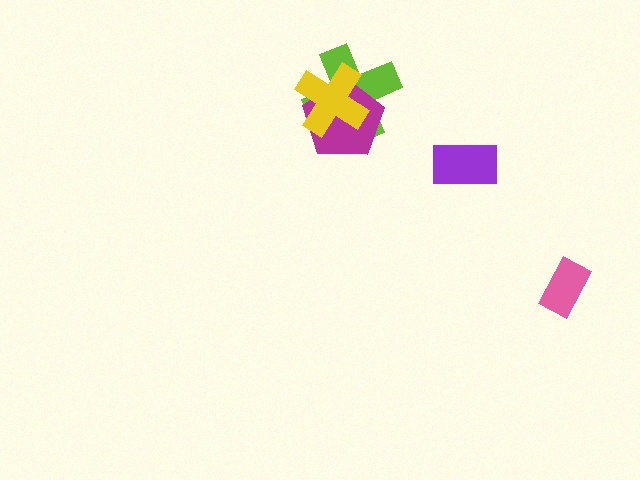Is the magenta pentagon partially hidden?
Yes, it is partially covered by another shape.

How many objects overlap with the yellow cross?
2 objects overlap with the yellow cross.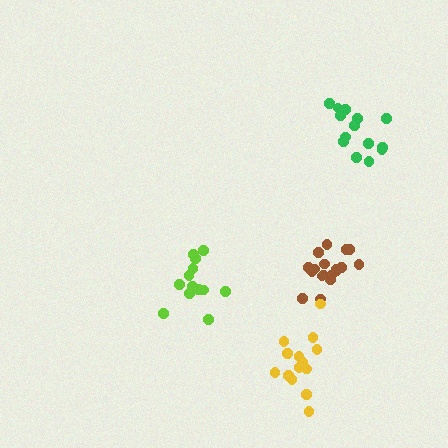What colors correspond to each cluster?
The clusters are colored: brown, lime, green, yellow.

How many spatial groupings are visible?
There are 4 spatial groupings.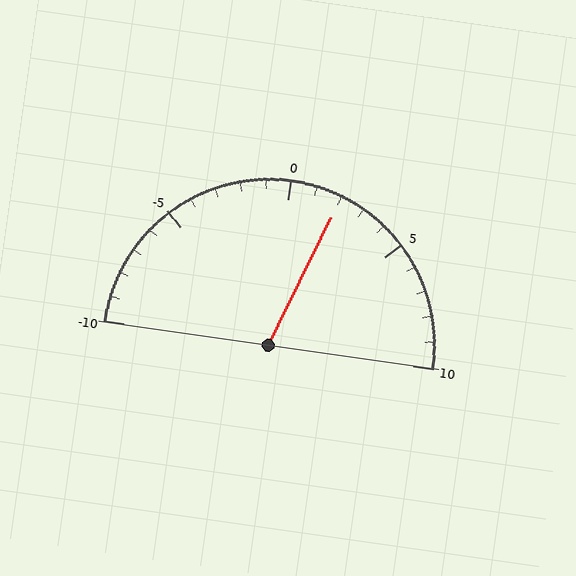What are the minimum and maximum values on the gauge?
The gauge ranges from -10 to 10.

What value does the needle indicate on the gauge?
The needle indicates approximately 2.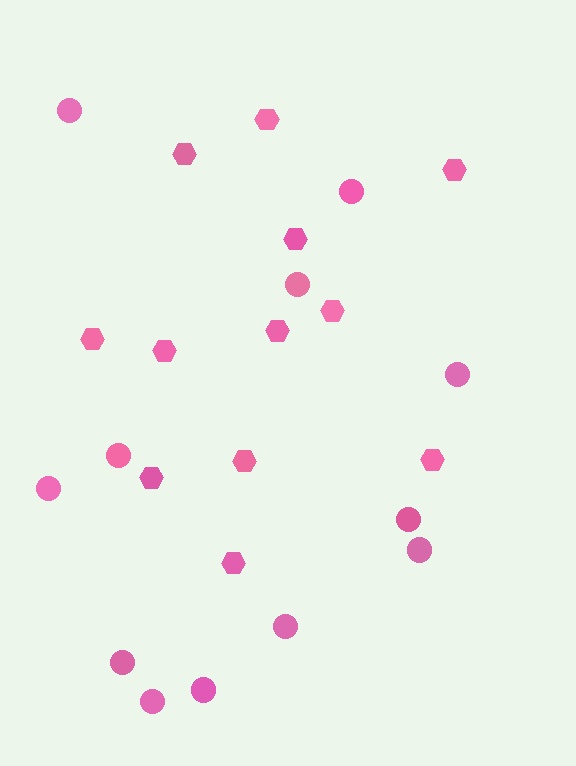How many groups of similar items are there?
There are 2 groups: one group of hexagons (12) and one group of circles (12).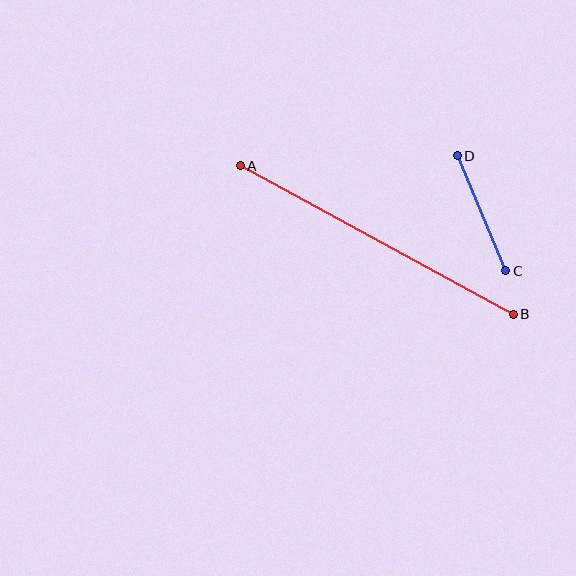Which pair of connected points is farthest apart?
Points A and B are farthest apart.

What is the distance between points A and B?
The distance is approximately 311 pixels.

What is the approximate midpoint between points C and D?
The midpoint is at approximately (481, 213) pixels.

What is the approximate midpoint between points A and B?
The midpoint is at approximately (377, 240) pixels.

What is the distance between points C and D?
The distance is approximately 125 pixels.